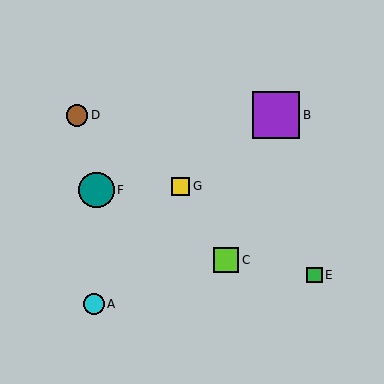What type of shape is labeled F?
Shape F is a teal circle.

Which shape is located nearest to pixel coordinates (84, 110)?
The brown circle (labeled D) at (77, 115) is nearest to that location.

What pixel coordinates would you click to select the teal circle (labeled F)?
Click at (96, 190) to select the teal circle F.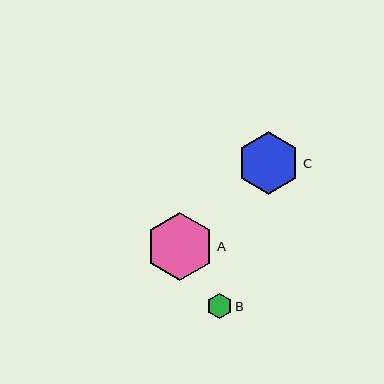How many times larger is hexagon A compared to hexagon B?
Hexagon A is approximately 2.7 times the size of hexagon B.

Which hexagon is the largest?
Hexagon A is the largest with a size of approximately 68 pixels.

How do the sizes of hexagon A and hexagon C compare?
Hexagon A and hexagon C are approximately the same size.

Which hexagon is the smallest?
Hexagon B is the smallest with a size of approximately 25 pixels.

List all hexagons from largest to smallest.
From largest to smallest: A, C, B.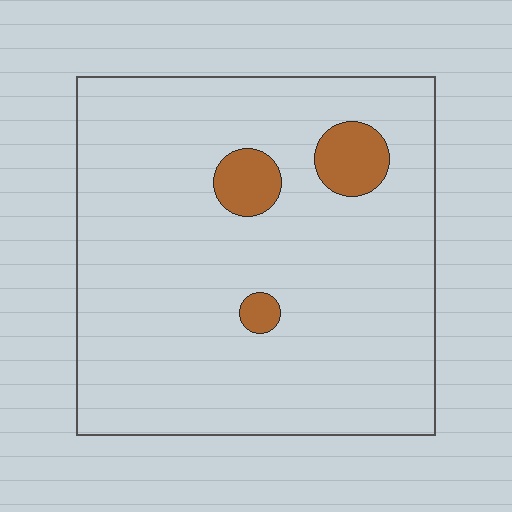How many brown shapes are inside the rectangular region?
3.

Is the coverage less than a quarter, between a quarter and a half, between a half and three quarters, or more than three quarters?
Less than a quarter.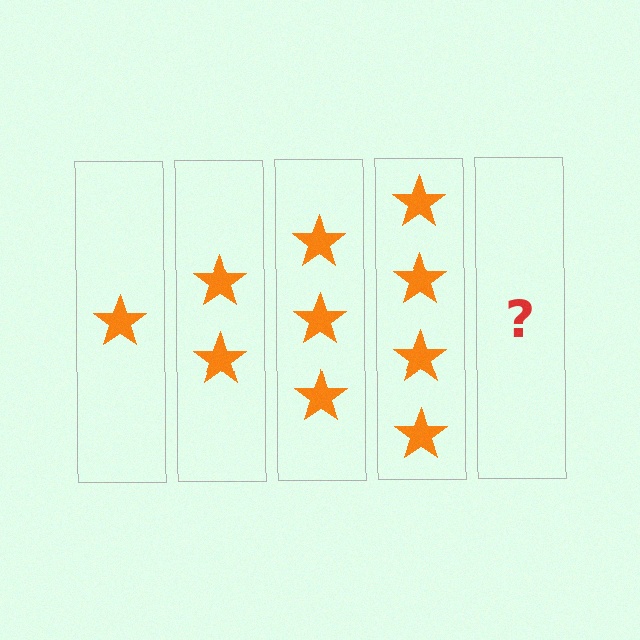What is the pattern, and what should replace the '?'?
The pattern is that each step adds one more star. The '?' should be 5 stars.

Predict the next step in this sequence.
The next step is 5 stars.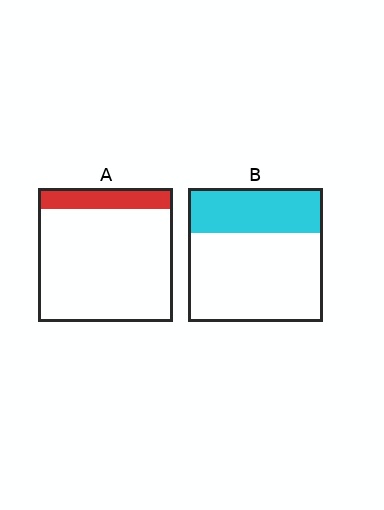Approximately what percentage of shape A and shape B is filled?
A is approximately 15% and B is approximately 35%.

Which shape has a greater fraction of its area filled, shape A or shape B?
Shape B.